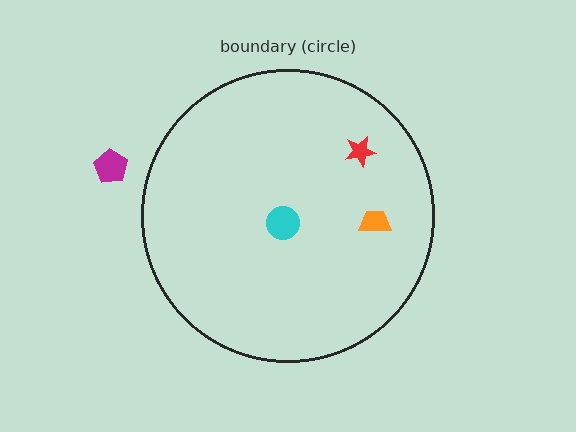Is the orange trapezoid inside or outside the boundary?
Inside.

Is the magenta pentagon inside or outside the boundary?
Outside.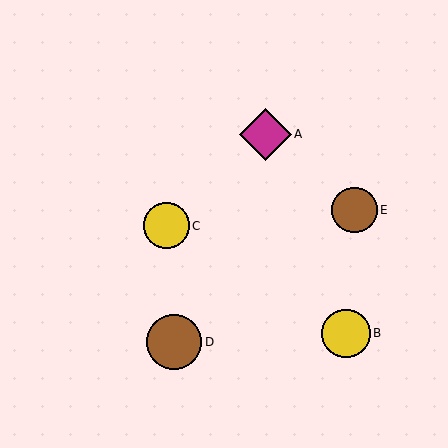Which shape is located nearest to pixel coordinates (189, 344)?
The brown circle (labeled D) at (174, 342) is nearest to that location.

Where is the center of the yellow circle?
The center of the yellow circle is at (166, 226).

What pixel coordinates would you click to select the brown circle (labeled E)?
Click at (354, 210) to select the brown circle E.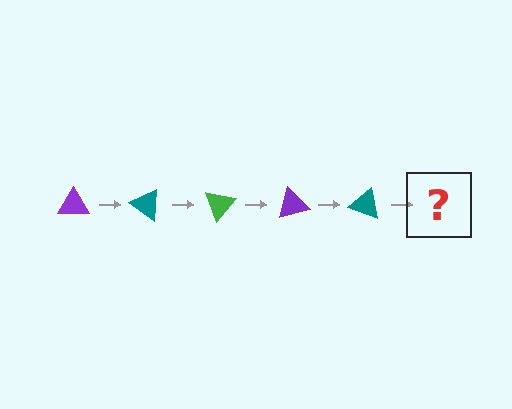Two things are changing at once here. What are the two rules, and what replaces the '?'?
The two rules are that it rotates 35 degrees each step and the color cycles through purple, teal, and green. The '?' should be a green triangle, rotated 175 degrees from the start.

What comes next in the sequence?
The next element should be a green triangle, rotated 175 degrees from the start.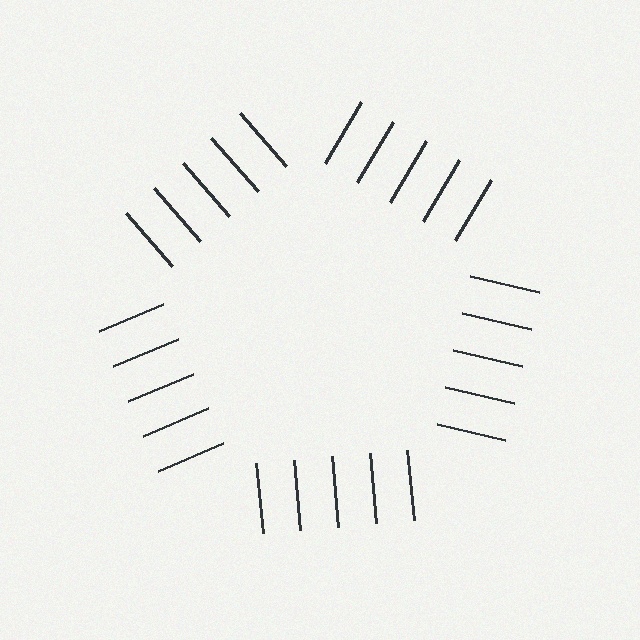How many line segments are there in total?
25 — 5 along each of the 5 edges.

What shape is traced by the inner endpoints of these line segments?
An illusory pentagon — the line segments terminate on its edges but no continuous stroke is drawn.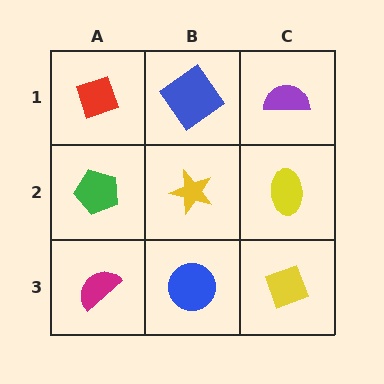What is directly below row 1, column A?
A green pentagon.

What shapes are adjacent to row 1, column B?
A yellow star (row 2, column B), a red diamond (row 1, column A), a purple semicircle (row 1, column C).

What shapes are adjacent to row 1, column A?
A green pentagon (row 2, column A), a blue diamond (row 1, column B).